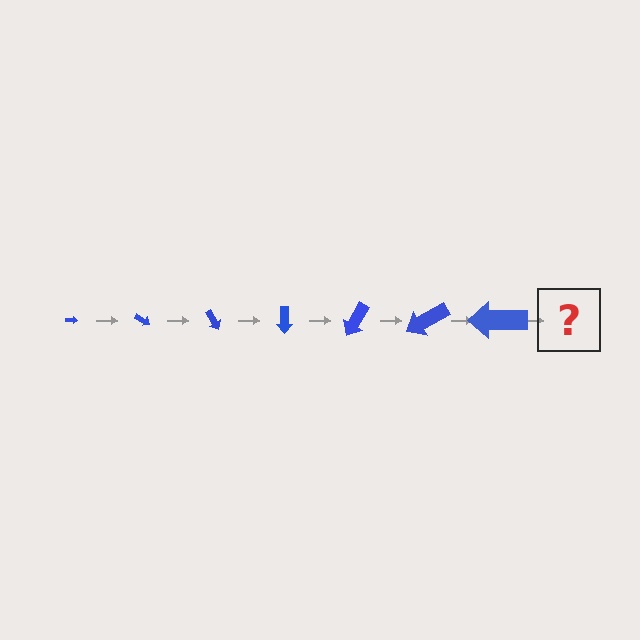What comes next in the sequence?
The next element should be an arrow, larger than the previous one and rotated 210 degrees from the start.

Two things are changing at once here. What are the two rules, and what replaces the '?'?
The two rules are that the arrow grows larger each step and it rotates 30 degrees each step. The '?' should be an arrow, larger than the previous one and rotated 210 degrees from the start.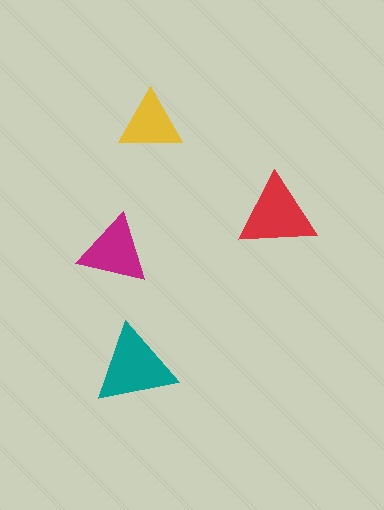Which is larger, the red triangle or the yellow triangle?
The red one.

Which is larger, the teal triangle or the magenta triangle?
The teal one.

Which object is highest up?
The yellow triangle is topmost.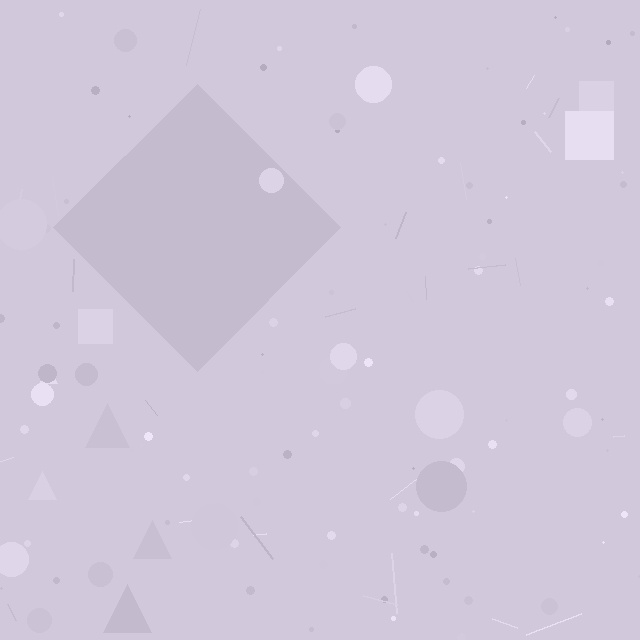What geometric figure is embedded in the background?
A diamond is embedded in the background.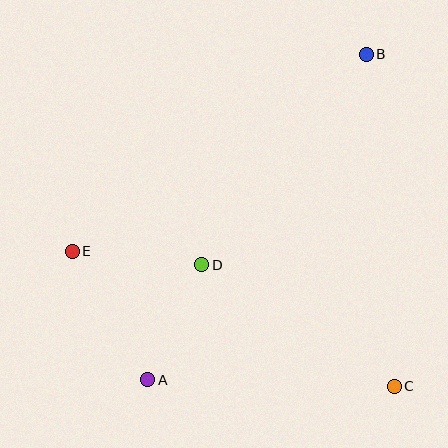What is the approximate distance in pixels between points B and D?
The distance between B and D is approximately 267 pixels.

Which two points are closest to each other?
Points A and D are closest to each other.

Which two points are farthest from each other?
Points A and B are farthest from each other.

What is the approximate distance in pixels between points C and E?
The distance between C and E is approximately 349 pixels.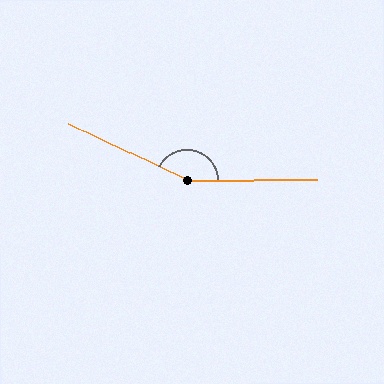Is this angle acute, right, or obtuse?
It is obtuse.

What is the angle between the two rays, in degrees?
Approximately 154 degrees.